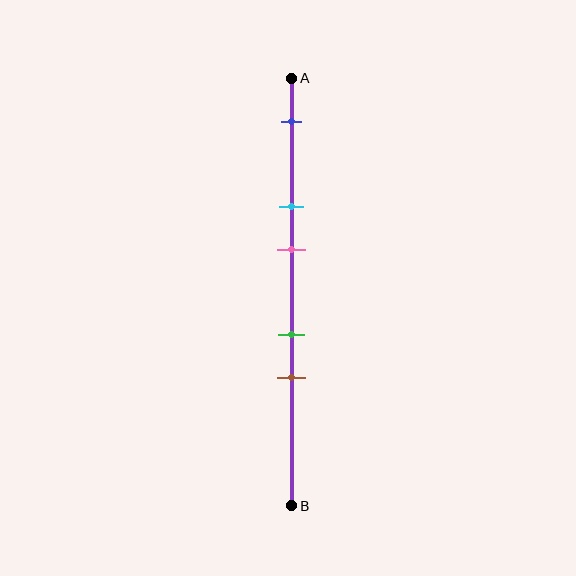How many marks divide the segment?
There are 5 marks dividing the segment.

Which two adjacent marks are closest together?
The green and brown marks are the closest adjacent pair.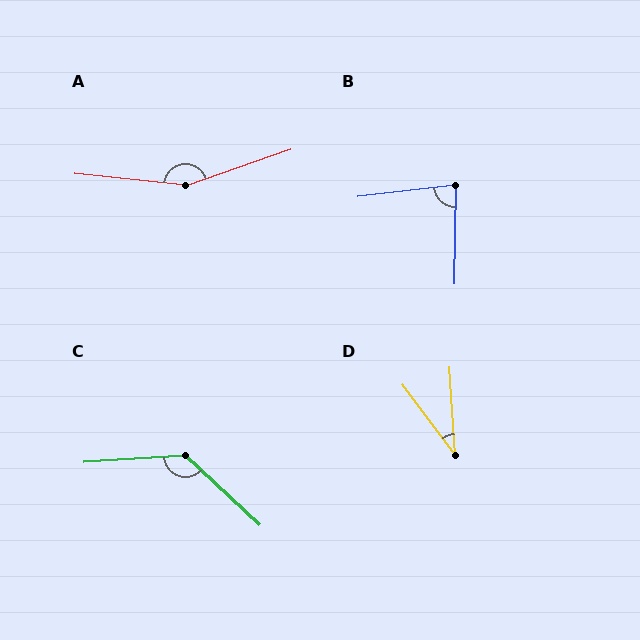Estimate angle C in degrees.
Approximately 133 degrees.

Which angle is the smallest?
D, at approximately 33 degrees.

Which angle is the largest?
A, at approximately 155 degrees.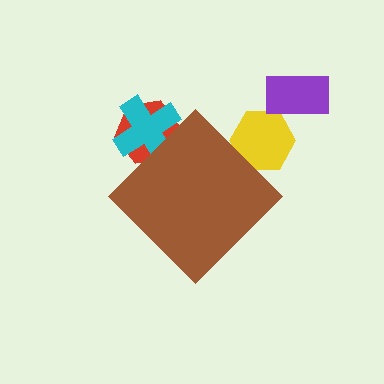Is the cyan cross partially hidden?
Yes, the cyan cross is partially hidden behind the brown diamond.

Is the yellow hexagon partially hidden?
Yes, the yellow hexagon is partially hidden behind the brown diamond.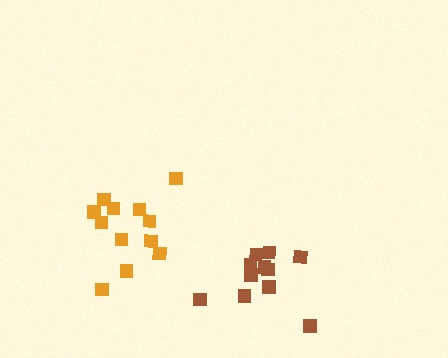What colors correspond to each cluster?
The clusters are colored: brown, orange.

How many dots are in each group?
Group 1: 11 dots, Group 2: 12 dots (23 total).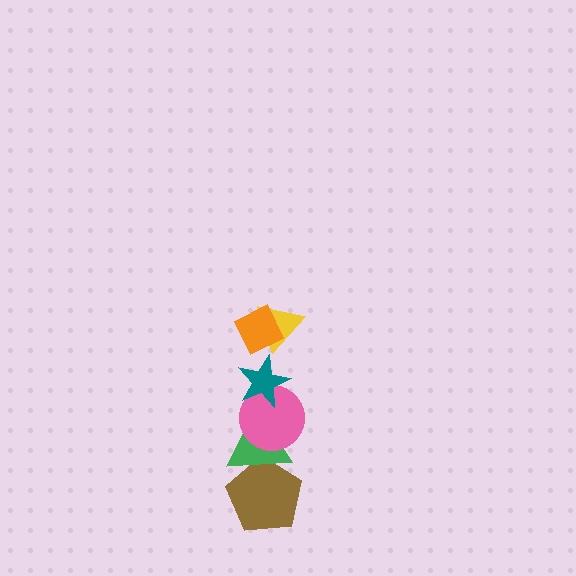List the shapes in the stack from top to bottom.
From top to bottom: the orange diamond, the yellow triangle, the teal star, the pink circle, the green triangle, the brown pentagon.